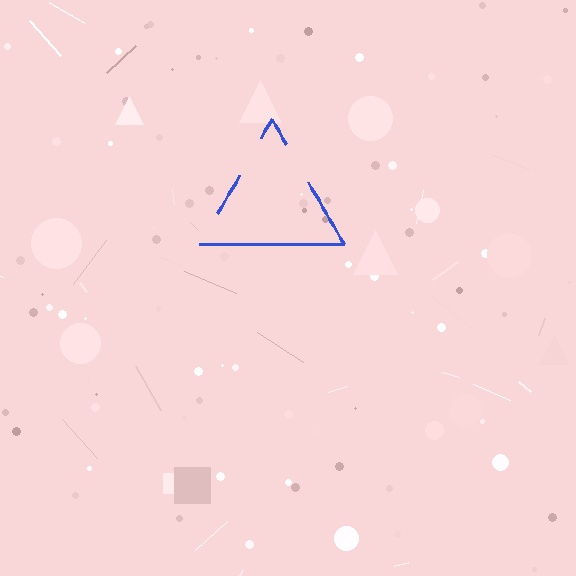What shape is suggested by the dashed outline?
The dashed outline suggests a triangle.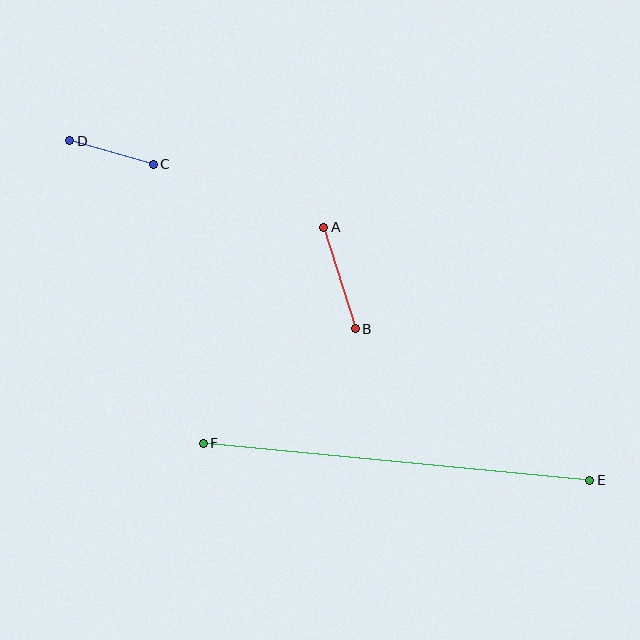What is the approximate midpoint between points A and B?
The midpoint is at approximately (340, 278) pixels.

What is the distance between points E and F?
The distance is approximately 388 pixels.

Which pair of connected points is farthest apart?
Points E and F are farthest apart.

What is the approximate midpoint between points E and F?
The midpoint is at approximately (397, 462) pixels.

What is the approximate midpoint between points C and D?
The midpoint is at approximately (112, 152) pixels.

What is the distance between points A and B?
The distance is approximately 106 pixels.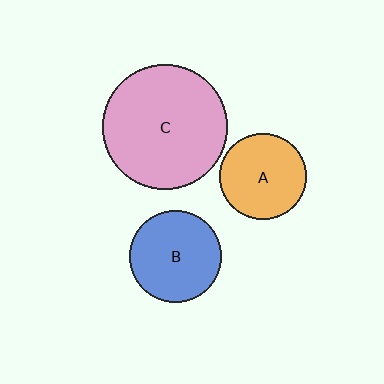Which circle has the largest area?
Circle C (pink).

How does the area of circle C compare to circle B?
Approximately 1.8 times.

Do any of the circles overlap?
No, none of the circles overlap.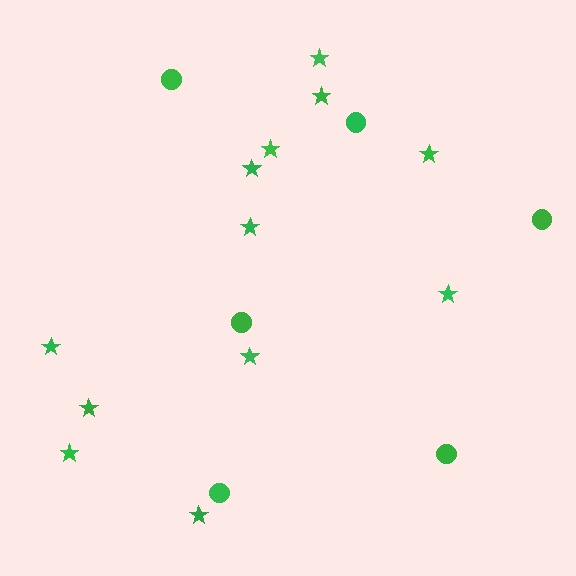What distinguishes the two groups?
There are 2 groups: one group of circles (6) and one group of stars (12).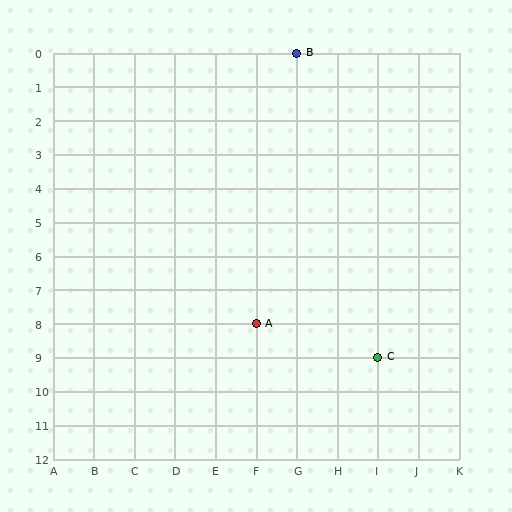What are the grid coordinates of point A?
Point A is at grid coordinates (F, 8).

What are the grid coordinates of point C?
Point C is at grid coordinates (I, 9).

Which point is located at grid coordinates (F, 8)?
Point A is at (F, 8).